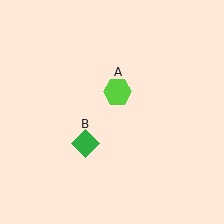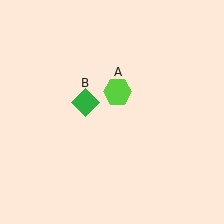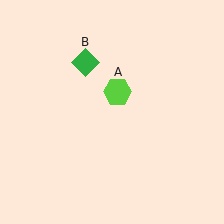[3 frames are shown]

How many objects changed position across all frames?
1 object changed position: green diamond (object B).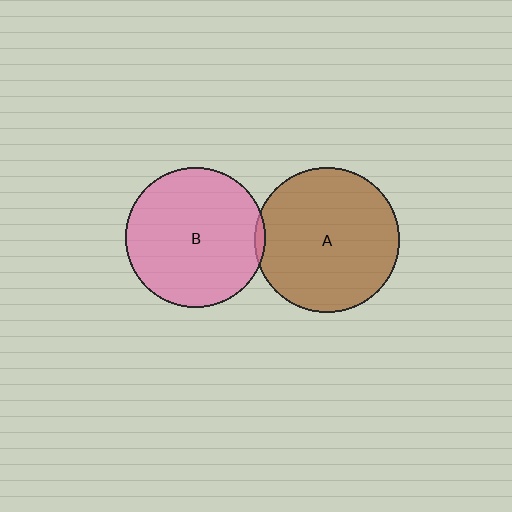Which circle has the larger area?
Circle A (brown).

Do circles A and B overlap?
Yes.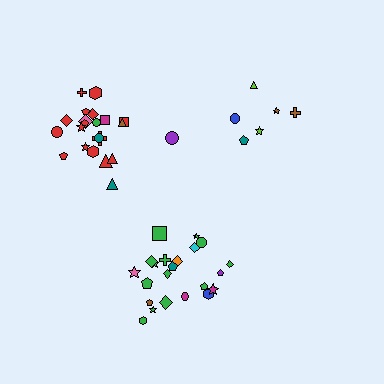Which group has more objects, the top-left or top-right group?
The top-left group.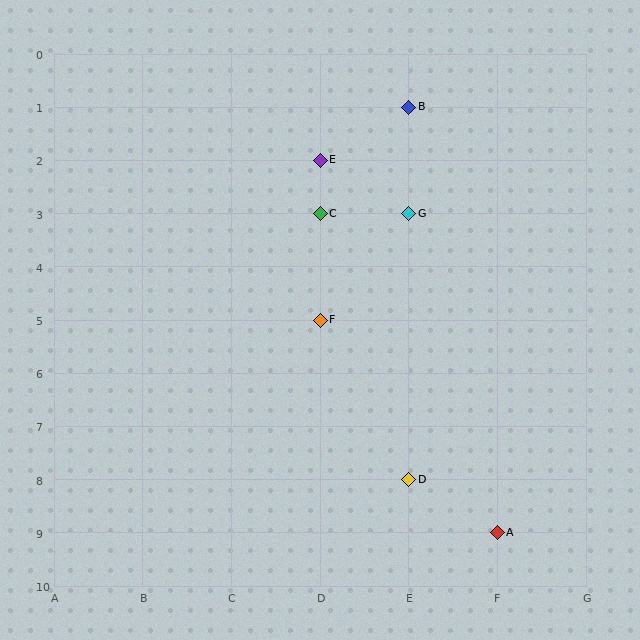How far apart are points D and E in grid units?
Points D and E are 1 column and 6 rows apart (about 6.1 grid units diagonally).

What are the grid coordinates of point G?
Point G is at grid coordinates (E, 3).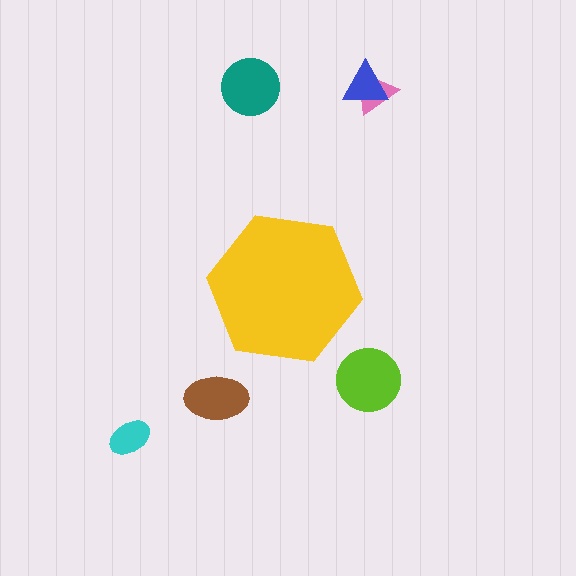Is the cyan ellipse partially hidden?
No, the cyan ellipse is fully visible.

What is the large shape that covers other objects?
A yellow hexagon.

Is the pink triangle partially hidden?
No, the pink triangle is fully visible.